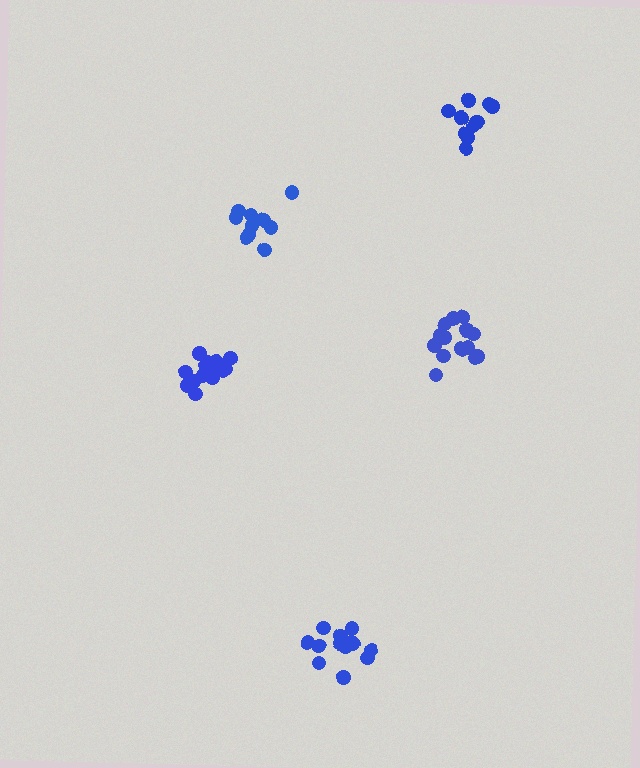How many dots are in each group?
Group 1: 14 dots, Group 2: 10 dots, Group 3: 11 dots, Group 4: 13 dots, Group 5: 16 dots (64 total).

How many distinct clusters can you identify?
There are 5 distinct clusters.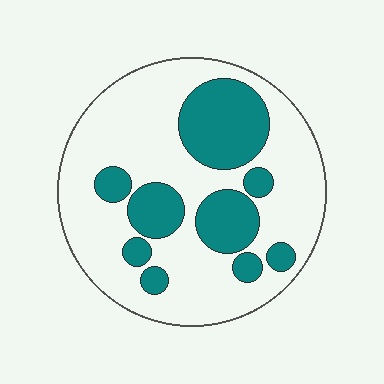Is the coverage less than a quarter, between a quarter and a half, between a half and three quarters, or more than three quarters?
Between a quarter and a half.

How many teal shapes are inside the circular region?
9.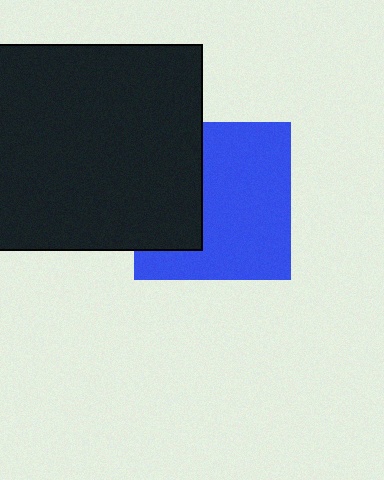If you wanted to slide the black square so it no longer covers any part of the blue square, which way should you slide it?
Slide it left — that is the most direct way to separate the two shapes.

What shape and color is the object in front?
The object in front is a black square.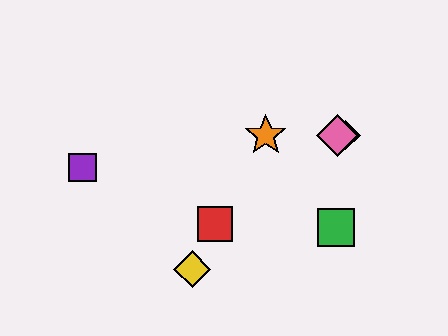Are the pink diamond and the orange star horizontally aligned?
Yes, both are at y≈135.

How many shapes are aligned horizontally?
4 shapes (the blue diamond, the orange star, the cyan diamond, the pink diamond) are aligned horizontally.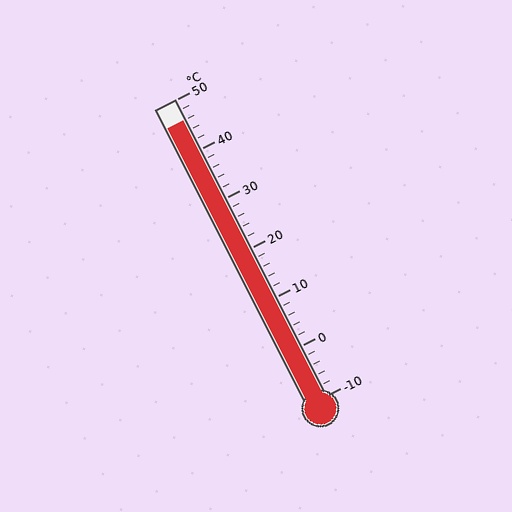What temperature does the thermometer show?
The thermometer shows approximately 46°C.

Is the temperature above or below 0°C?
The temperature is above 0°C.